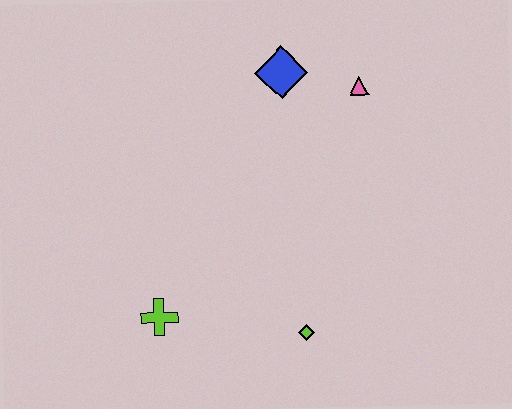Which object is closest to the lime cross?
The lime diamond is closest to the lime cross.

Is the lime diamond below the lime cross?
Yes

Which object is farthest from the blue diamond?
The lime cross is farthest from the blue diamond.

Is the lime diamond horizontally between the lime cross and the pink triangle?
Yes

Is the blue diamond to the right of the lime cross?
Yes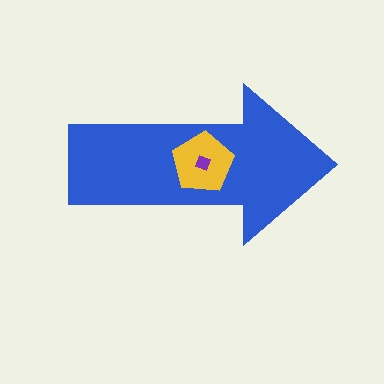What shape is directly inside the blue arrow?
The yellow pentagon.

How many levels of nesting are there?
3.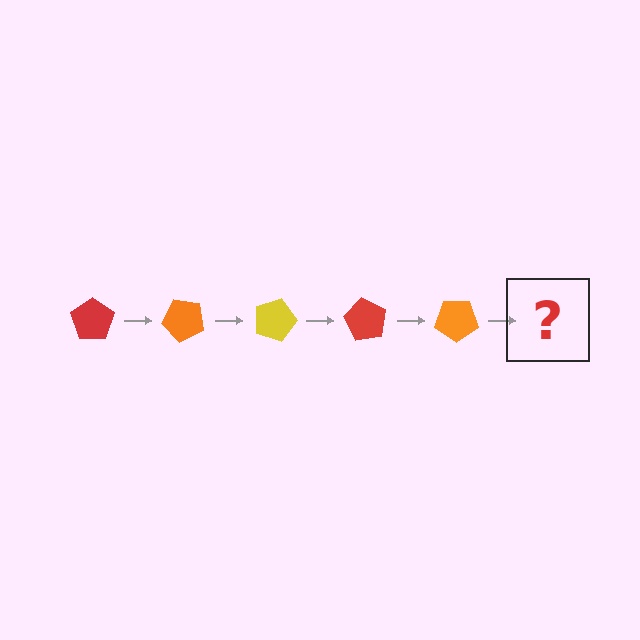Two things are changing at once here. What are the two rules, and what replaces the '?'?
The two rules are that it rotates 45 degrees each step and the color cycles through red, orange, and yellow. The '?' should be a yellow pentagon, rotated 225 degrees from the start.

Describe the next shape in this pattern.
It should be a yellow pentagon, rotated 225 degrees from the start.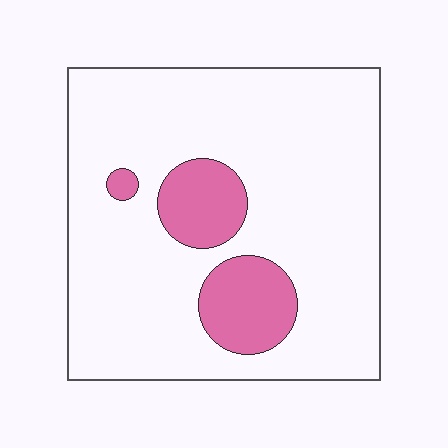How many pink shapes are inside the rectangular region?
3.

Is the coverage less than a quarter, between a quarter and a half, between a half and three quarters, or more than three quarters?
Less than a quarter.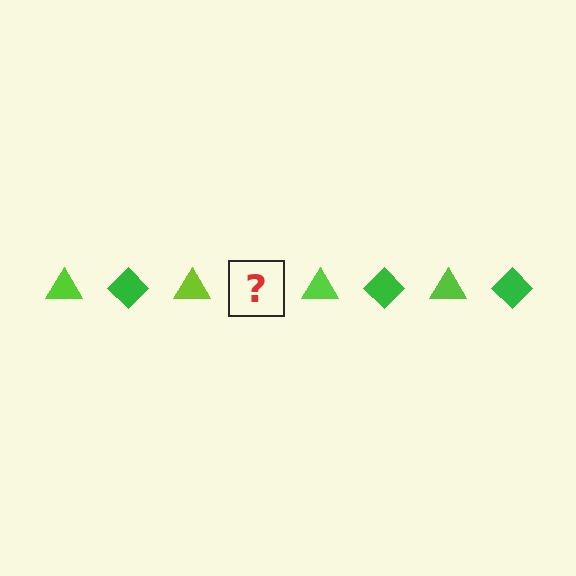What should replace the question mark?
The question mark should be replaced with a green diamond.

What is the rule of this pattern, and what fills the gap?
The rule is that the pattern alternates between lime triangle and green diamond. The gap should be filled with a green diamond.